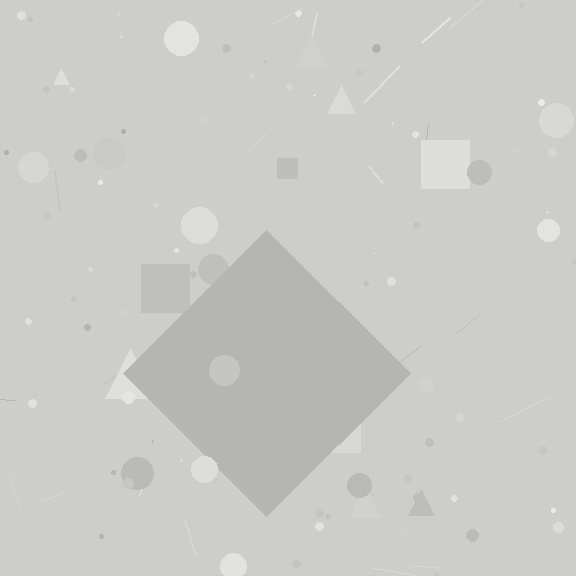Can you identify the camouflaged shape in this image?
The camouflaged shape is a diamond.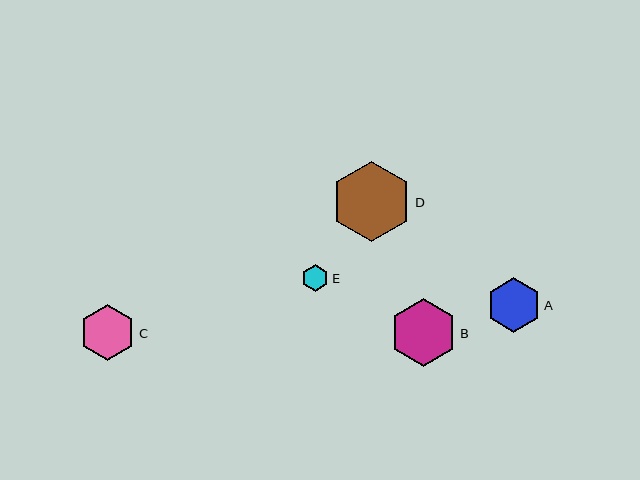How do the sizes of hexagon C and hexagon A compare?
Hexagon C and hexagon A are approximately the same size.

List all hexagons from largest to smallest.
From largest to smallest: D, B, C, A, E.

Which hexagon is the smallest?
Hexagon E is the smallest with a size of approximately 27 pixels.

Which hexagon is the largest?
Hexagon D is the largest with a size of approximately 80 pixels.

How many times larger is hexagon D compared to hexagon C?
Hexagon D is approximately 1.5 times the size of hexagon C.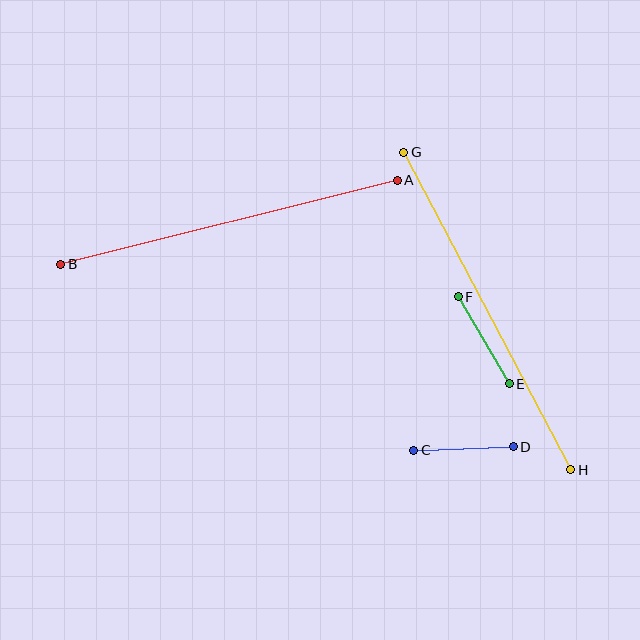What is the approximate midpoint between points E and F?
The midpoint is at approximately (484, 340) pixels.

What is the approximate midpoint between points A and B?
The midpoint is at approximately (229, 222) pixels.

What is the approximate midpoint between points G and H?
The midpoint is at approximately (487, 311) pixels.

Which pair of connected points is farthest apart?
Points G and H are farthest apart.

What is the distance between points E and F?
The distance is approximately 101 pixels.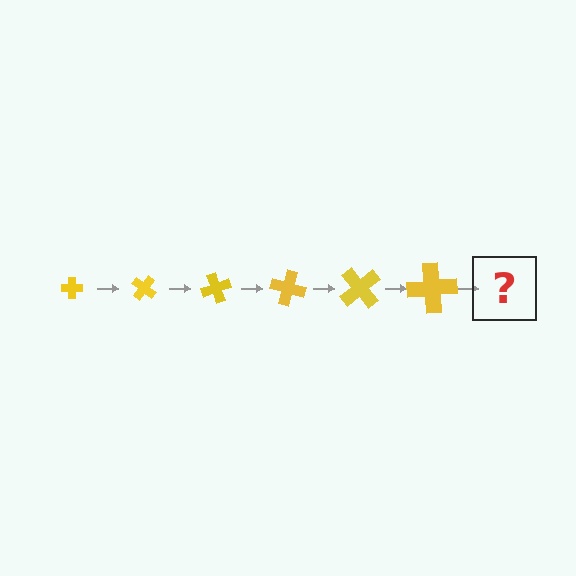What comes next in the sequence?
The next element should be a cross, larger than the previous one and rotated 210 degrees from the start.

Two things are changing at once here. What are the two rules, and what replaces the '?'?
The two rules are that the cross grows larger each step and it rotates 35 degrees each step. The '?' should be a cross, larger than the previous one and rotated 210 degrees from the start.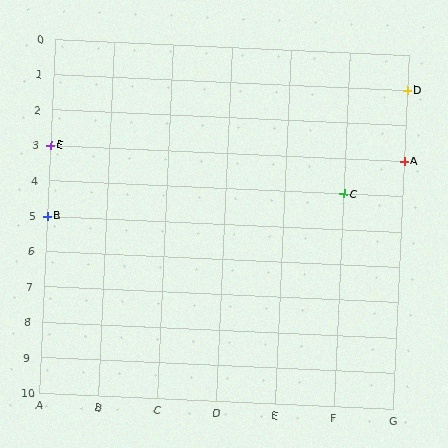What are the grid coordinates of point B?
Point B is at grid coordinates (A, 5).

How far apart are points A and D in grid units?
Points A and D are 2 rows apart.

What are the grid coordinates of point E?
Point E is at grid coordinates (A, 3).